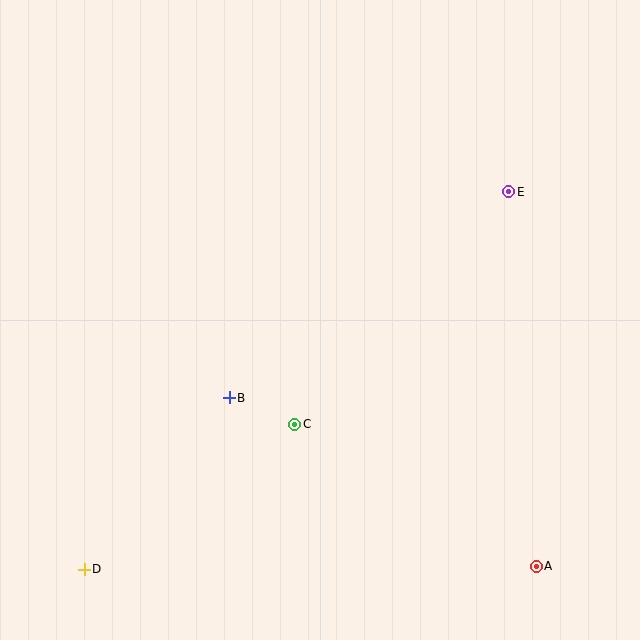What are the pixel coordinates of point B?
Point B is at (229, 398).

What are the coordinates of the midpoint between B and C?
The midpoint between B and C is at (262, 411).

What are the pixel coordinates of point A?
Point A is at (536, 566).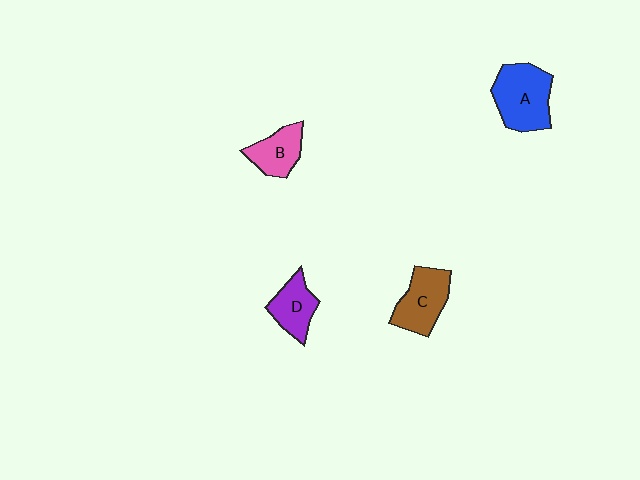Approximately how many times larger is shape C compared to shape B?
Approximately 1.3 times.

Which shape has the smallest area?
Shape B (pink).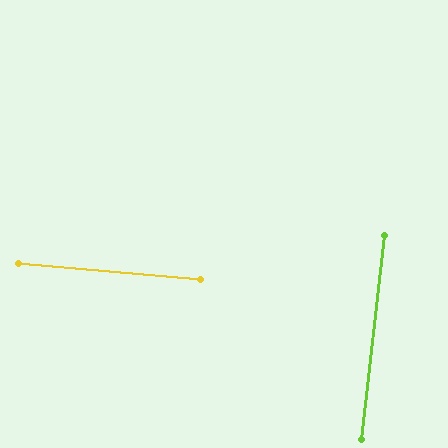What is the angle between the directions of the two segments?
Approximately 89 degrees.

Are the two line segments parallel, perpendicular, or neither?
Perpendicular — they meet at approximately 89°.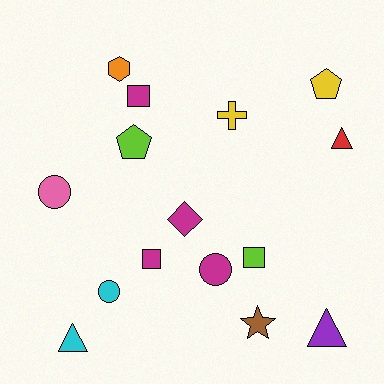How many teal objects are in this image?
There are no teal objects.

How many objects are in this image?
There are 15 objects.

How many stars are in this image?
There is 1 star.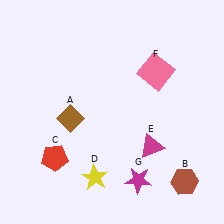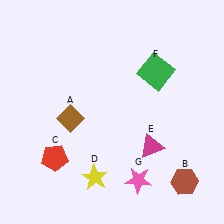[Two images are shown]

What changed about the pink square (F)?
In Image 1, F is pink. In Image 2, it changed to green.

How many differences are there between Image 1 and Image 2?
There are 2 differences between the two images.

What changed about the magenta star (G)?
In Image 1, G is magenta. In Image 2, it changed to pink.